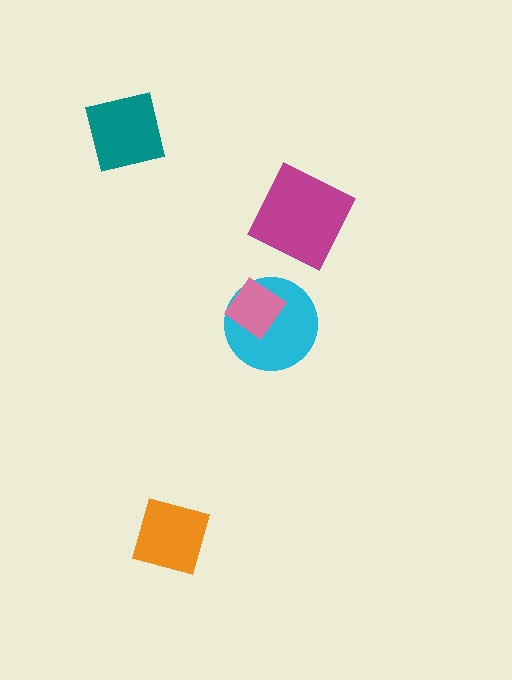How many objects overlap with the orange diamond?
0 objects overlap with the orange diamond.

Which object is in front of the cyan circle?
The pink diamond is in front of the cyan circle.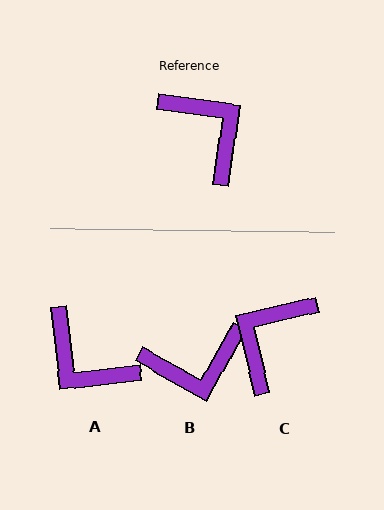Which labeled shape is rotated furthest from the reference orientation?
A, about 165 degrees away.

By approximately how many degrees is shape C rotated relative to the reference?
Approximately 112 degrees counter-clockwise.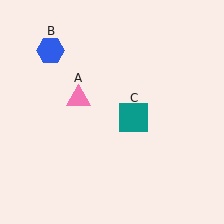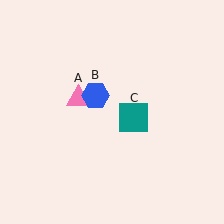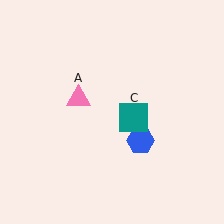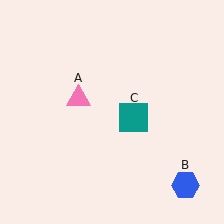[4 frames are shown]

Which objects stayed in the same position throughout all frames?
Pink triangle (object A) and teal square (object C) remained stationary.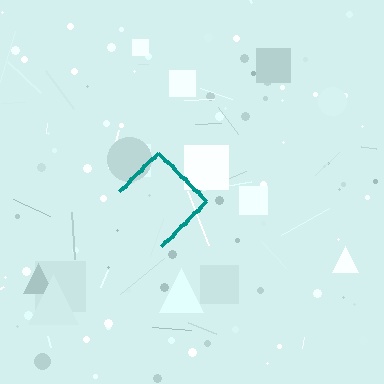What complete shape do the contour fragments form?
The contour fragments form a diamond.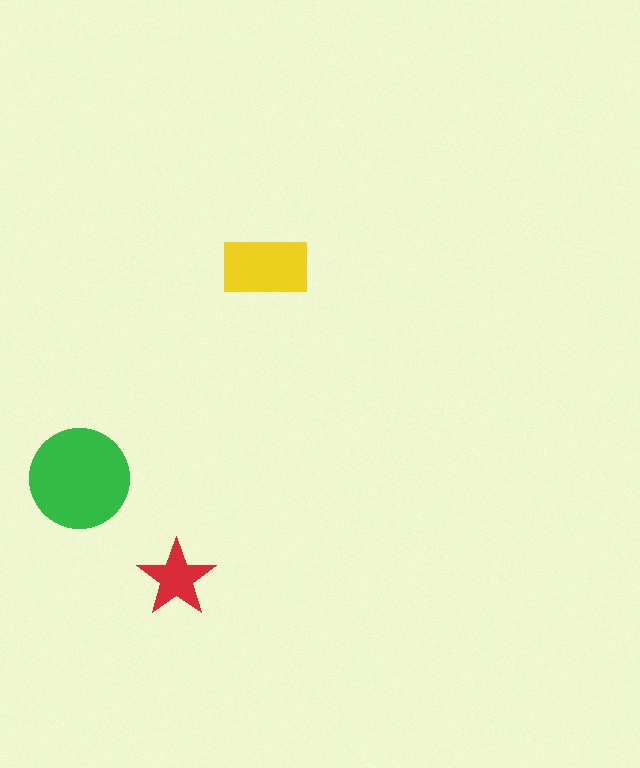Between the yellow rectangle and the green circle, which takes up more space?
The green circle.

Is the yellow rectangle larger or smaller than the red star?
Larger.